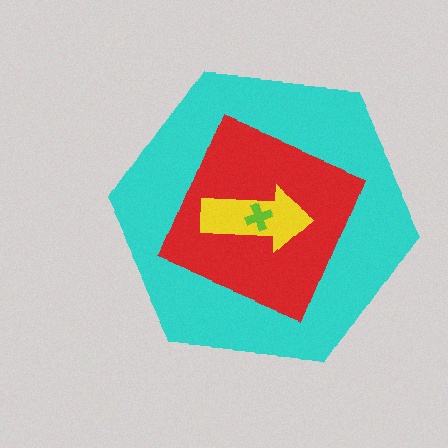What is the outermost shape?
The cyan hexagon.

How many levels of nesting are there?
4.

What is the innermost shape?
The lime cross.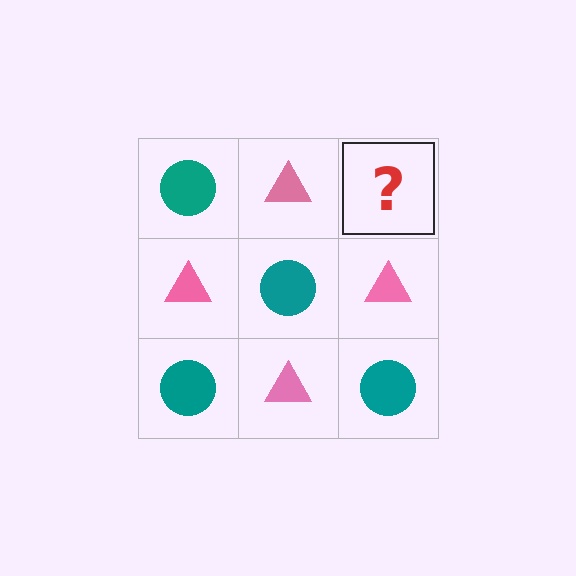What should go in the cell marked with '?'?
The missing cell should contain a teal circle.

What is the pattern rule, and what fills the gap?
The rule is that it alternates teal circle and pink triangle in a checkerboard pattern. The gap should be filled with a teal circle.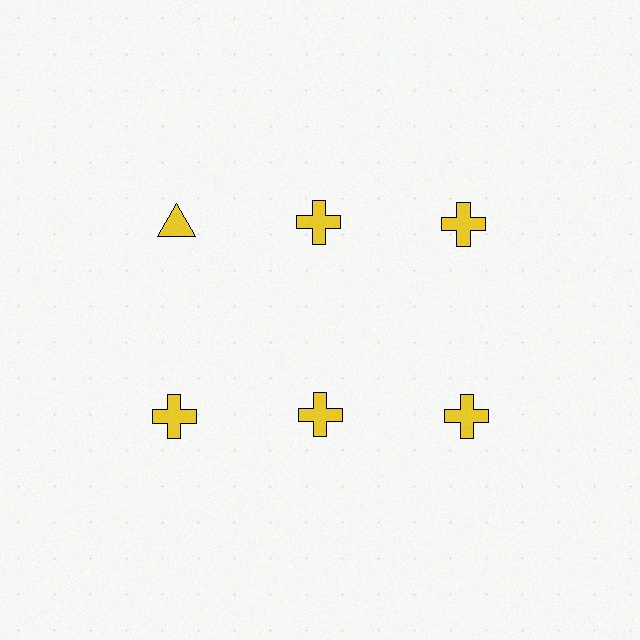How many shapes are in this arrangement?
There are 6 shapes arranged in a grid pattern.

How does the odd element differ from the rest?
It has a different shape: triangle instead of cross.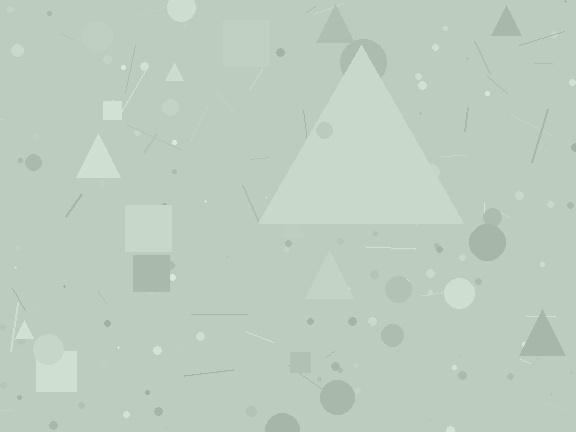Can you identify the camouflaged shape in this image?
The camouflaged shape is a triangle.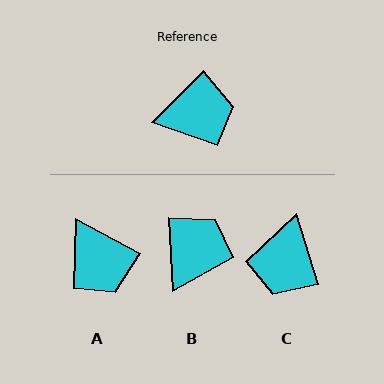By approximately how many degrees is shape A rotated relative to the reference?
Approximately 73 degrees clockwise.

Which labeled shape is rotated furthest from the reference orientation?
C, about 118 degrees away.